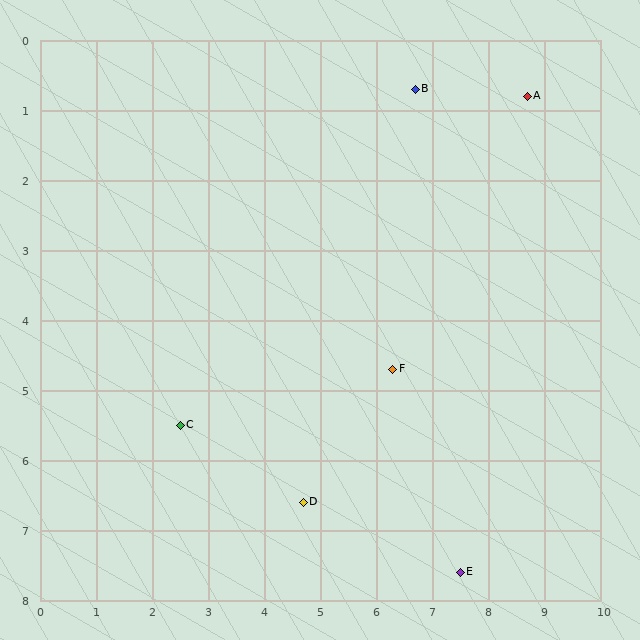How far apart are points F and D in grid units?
Points F and D are about 2.5 grid units apart.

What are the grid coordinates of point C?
Point C is at approximately (2.5, 5.5).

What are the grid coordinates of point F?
Point F is at approximately (6.3, 4.7).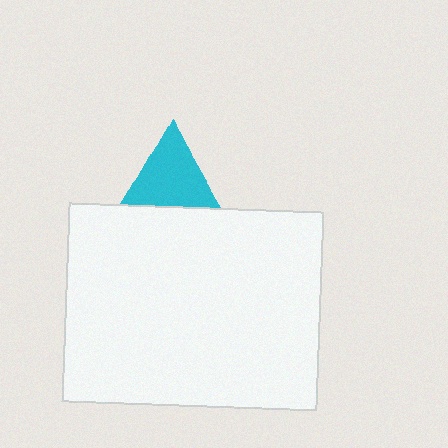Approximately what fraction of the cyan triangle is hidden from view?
Roughly 45% of the cyan triangle is hidden behind the white rectangle.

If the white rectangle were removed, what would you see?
You would see the complete cyan triangle.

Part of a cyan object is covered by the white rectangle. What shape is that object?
It is a triangle.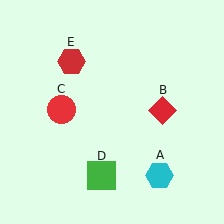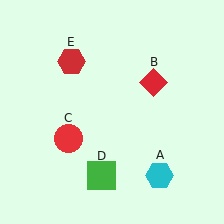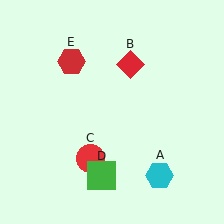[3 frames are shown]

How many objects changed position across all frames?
2 objects changed position: red diamond (object B), red circle (object C).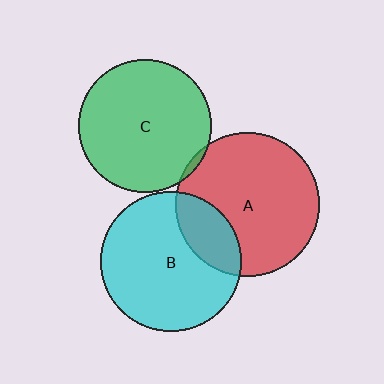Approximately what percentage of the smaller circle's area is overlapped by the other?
Approximately 20%.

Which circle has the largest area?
Circle A (red).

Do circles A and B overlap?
Yes.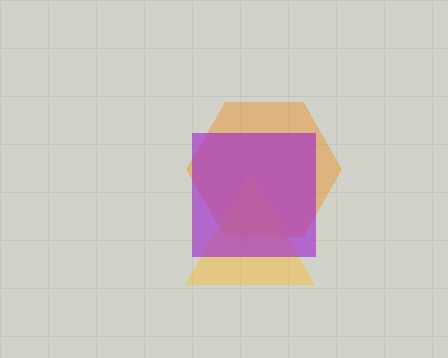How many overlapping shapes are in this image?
There are 3 overlapping shapes in the image.